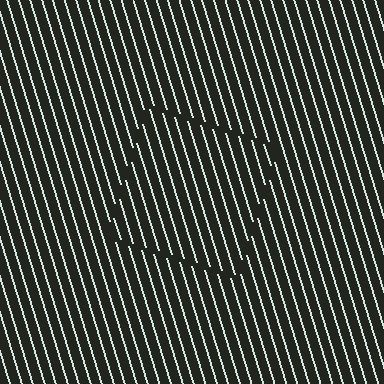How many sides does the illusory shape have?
4 sides — the line-ends trace a square.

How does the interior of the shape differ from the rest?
The interior of the shape contains the same grating, shifted by half a period — the contour is defined by the phase discontinuity where line-ends from the inner and outer gratings abut.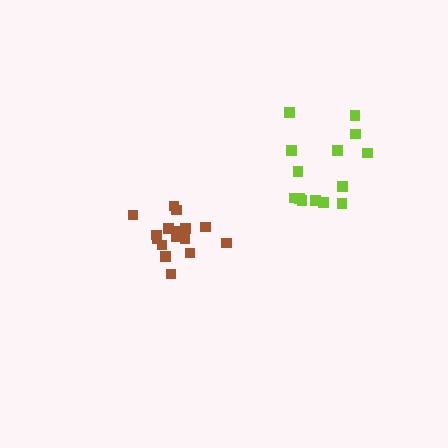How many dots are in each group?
Group 1: 14 dots, Group 2: 16 dots (30 total).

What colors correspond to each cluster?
The clusters are colored: lime, brown.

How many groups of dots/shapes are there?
There are 2 groups.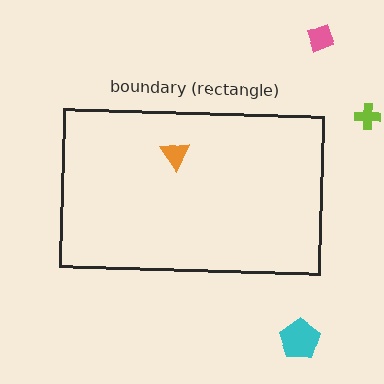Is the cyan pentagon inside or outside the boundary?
Outside.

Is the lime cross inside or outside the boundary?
Outside.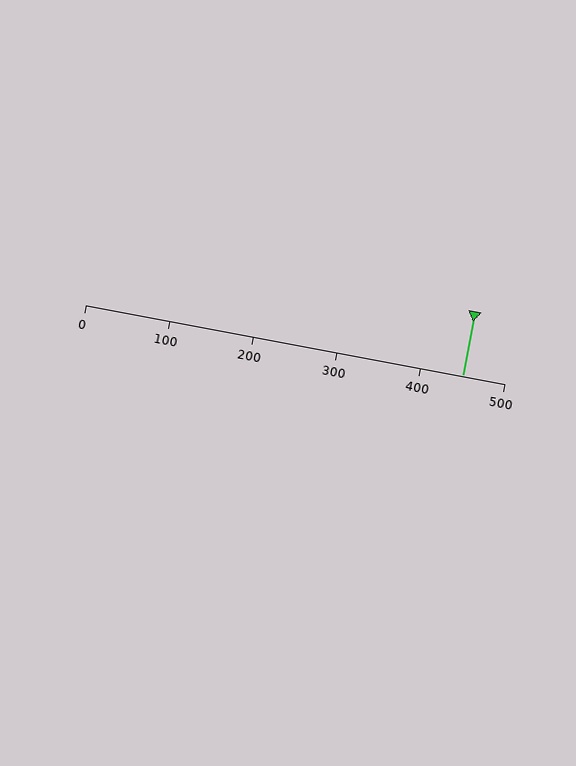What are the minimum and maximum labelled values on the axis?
The axis runs from 0 to 500.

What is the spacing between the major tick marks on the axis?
The major ticks are spaced 100 apart.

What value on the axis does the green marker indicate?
The marker indicates approximately 450.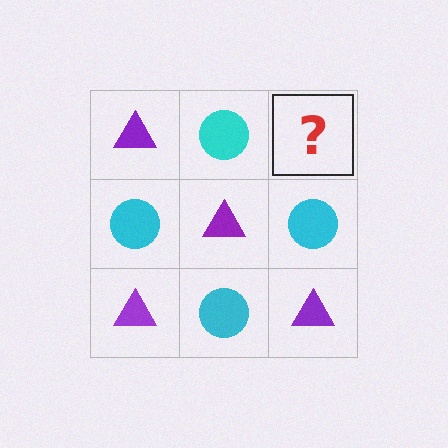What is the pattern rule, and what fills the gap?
The rule is that it alternates purple triangle and cyan circle in a checkerboard pattern. The gap should be filled with a purple triangle.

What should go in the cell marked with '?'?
The missing cell should contain a purple triangle.